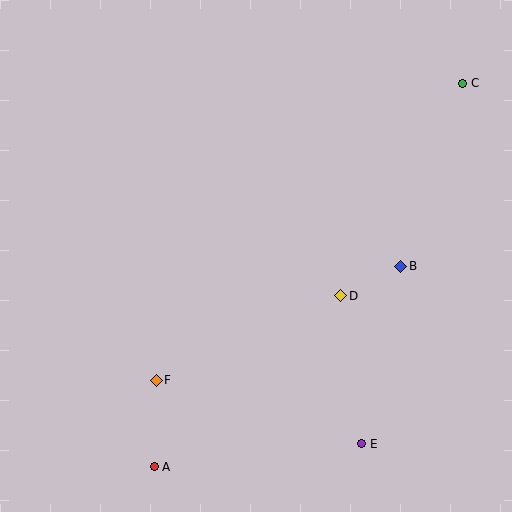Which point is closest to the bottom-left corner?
Point A is closest to the bottom-left corner.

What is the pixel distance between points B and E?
The distance between B and E is 182 pixels.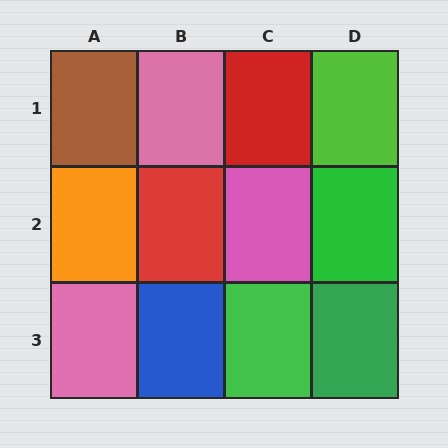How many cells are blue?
1 cell is blue.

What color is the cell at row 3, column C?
Green.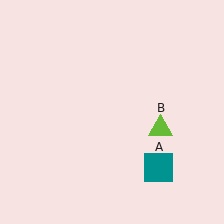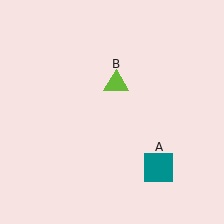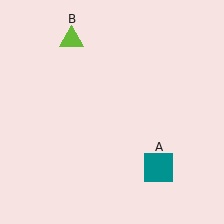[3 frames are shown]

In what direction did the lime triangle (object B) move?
The lime triangle (object B) moved up and to the left.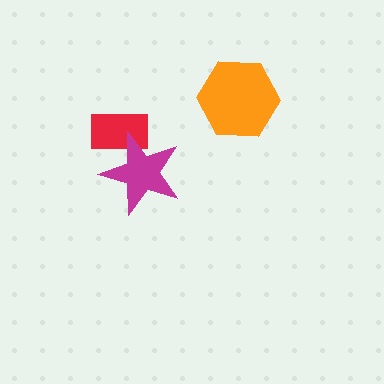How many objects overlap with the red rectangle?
1 object overlaps with the red rectangle.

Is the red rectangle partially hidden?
Yes, it is partially covered by another shape.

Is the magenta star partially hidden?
No, no other shape covers it.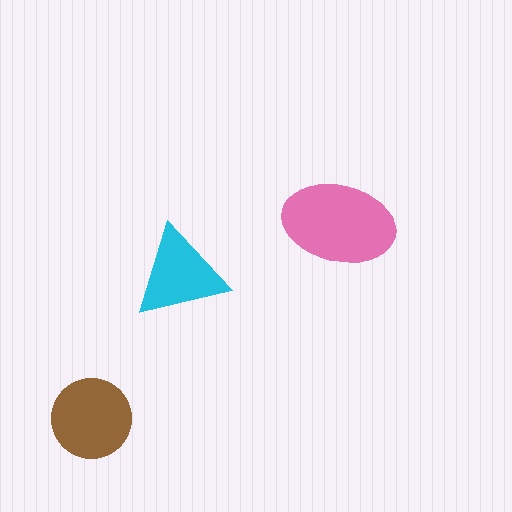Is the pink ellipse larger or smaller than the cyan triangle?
Larger.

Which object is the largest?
The pink ellipse.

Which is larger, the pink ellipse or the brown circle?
The pink ellipse.